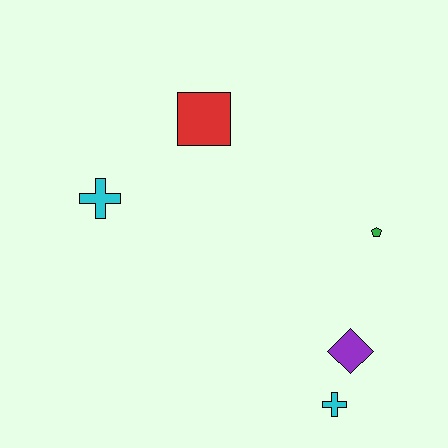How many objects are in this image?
There are 5 objects.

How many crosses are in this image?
There are 2 crosses.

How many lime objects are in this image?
There are no lime objects.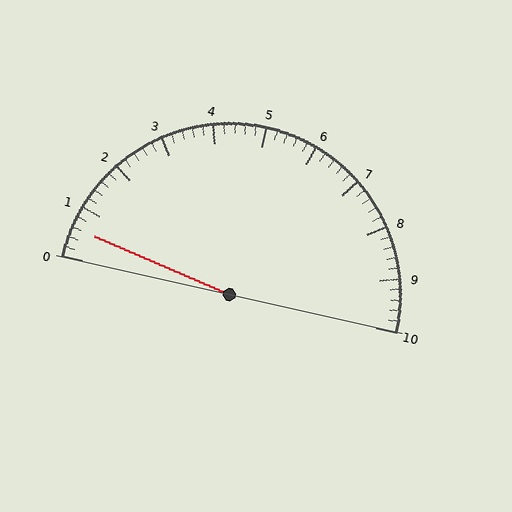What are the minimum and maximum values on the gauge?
The gauge ranges from 0 to 10.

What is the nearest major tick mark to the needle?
The nearest major tick mark is 1.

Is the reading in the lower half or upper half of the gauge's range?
The reading is in the lower half of the range (0 to 10).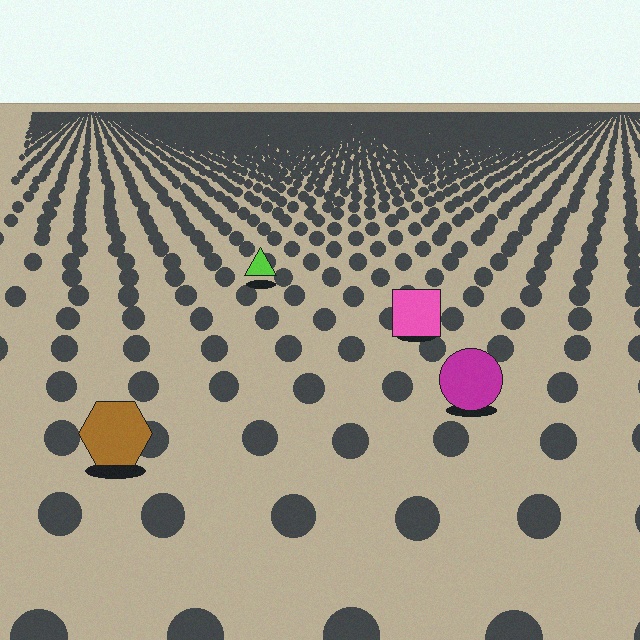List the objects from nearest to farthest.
From nearest to farthest: the brown hexagon, the magenta circle, the pink square, the lime triangle.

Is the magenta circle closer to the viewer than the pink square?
Yes. The magenta circle is closer — you can tell from the texture gradient: the ground texture is coarser near it.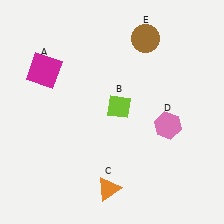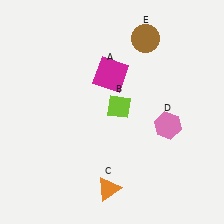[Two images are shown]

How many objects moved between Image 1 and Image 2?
1 object moved between the two images.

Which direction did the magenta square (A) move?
The magenta square (A) moved right.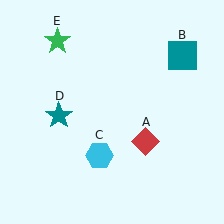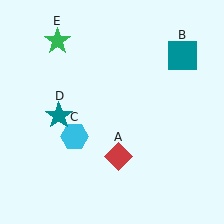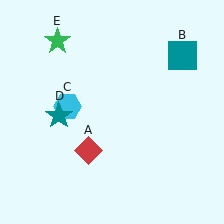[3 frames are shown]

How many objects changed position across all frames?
2 objects changed position: red diamond (object A), cyan hexagon (object C).